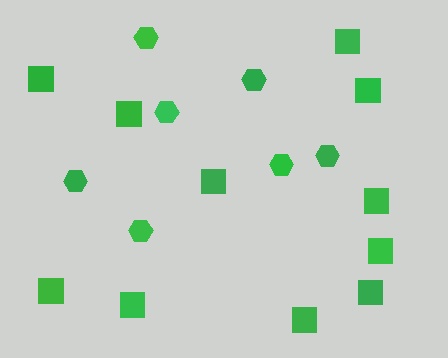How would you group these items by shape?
There are 2 groups: one group of squares (11) and one group of hexagons (7).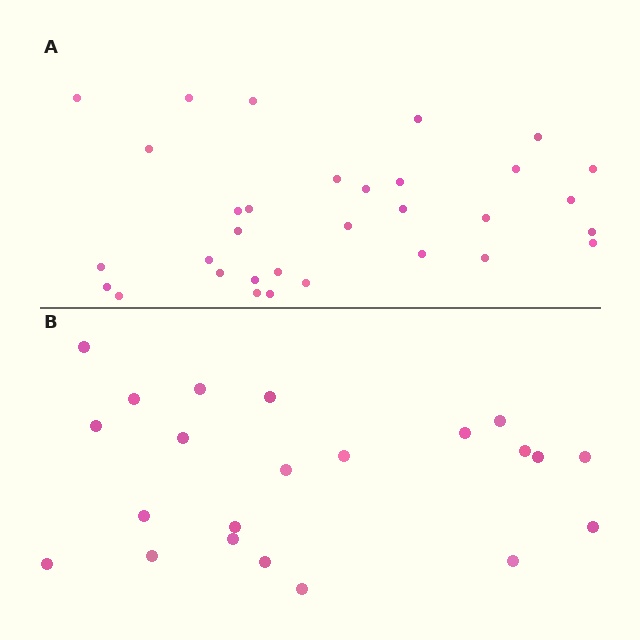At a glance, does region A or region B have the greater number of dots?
Region A (the top region) has more dots.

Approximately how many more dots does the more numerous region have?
Region A has roughly 10 or so more dots than region B.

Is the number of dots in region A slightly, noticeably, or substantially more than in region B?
Region A has substantially more. The ratio is roughly 1.5 to 1.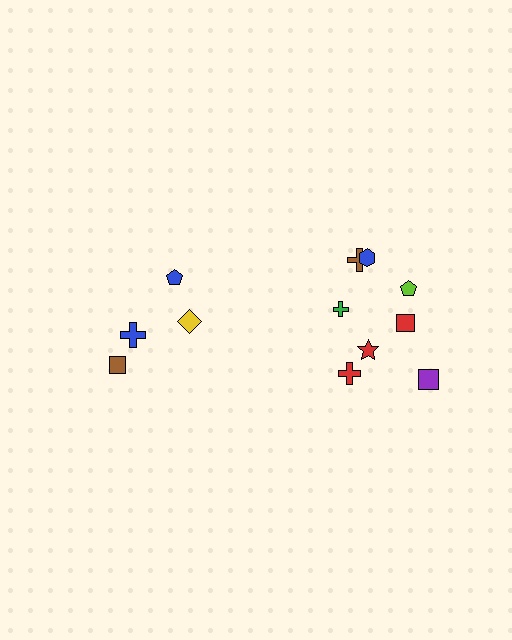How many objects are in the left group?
There are 4 objects.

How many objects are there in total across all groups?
There are 12 objects.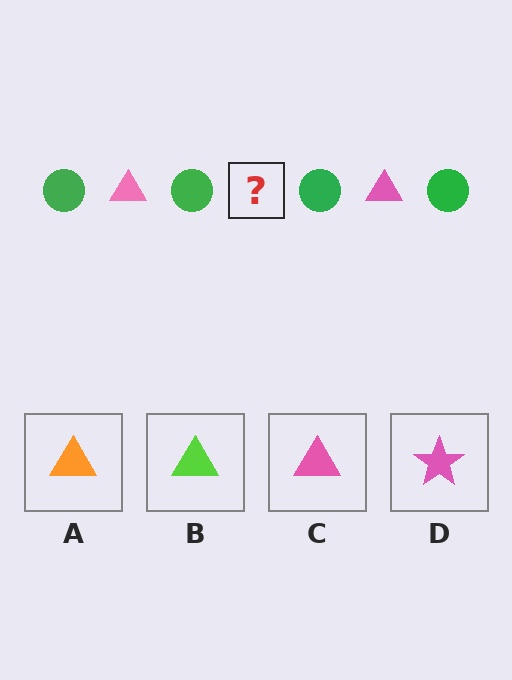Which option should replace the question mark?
Option C.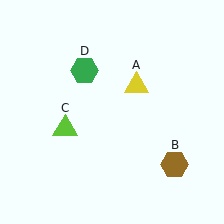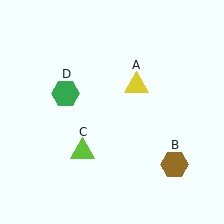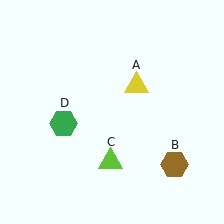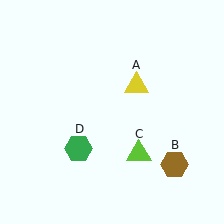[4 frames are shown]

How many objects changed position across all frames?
2 objects changed position: lime triangle (object C), green hexagon (object D).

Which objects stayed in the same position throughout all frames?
Yellow triangle (object A) and brown hexagon (object B) remained stationary.